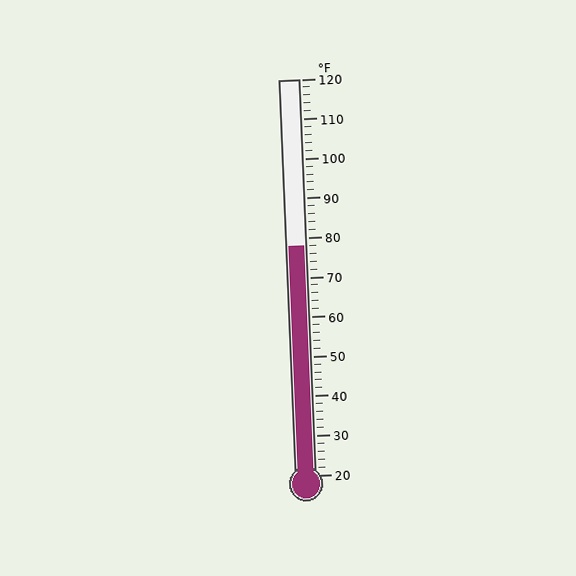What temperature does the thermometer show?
The thermometer shows approximately 78°F.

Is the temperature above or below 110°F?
The temperature is below 110°F.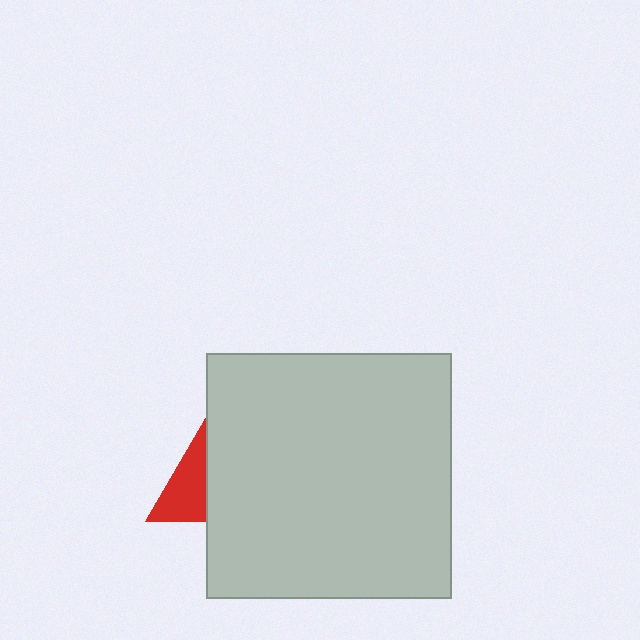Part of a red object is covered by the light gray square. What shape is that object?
It is a triangle.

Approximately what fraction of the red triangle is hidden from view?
Roughly 60% of the red triangle is hidden behind the light gray square.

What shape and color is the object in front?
The object in front is a light gray square.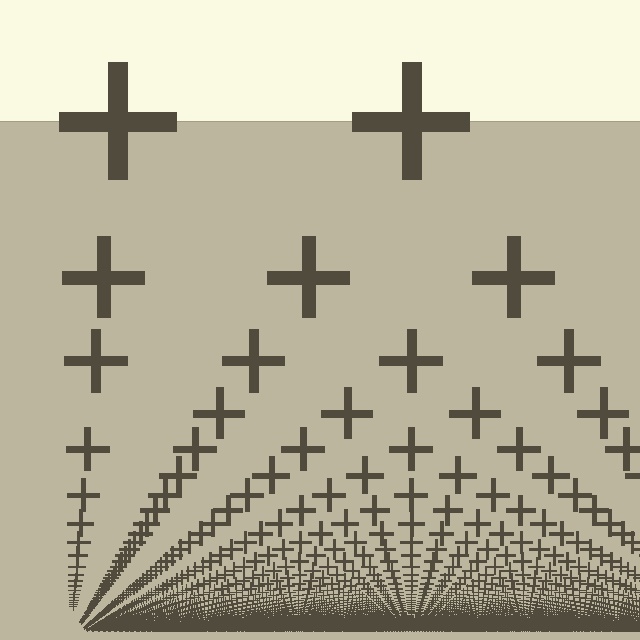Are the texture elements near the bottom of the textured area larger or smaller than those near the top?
Smaller. The gradient is inverted — elements near the bottom are smaller and denser.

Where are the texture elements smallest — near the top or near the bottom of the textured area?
Near the bottom.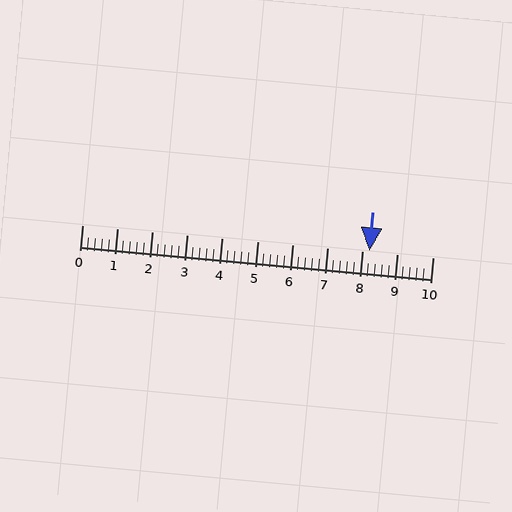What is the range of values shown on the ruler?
The ruler shows values from 0 to 10.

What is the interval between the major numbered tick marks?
The major tick marks are spaced 1 units apart.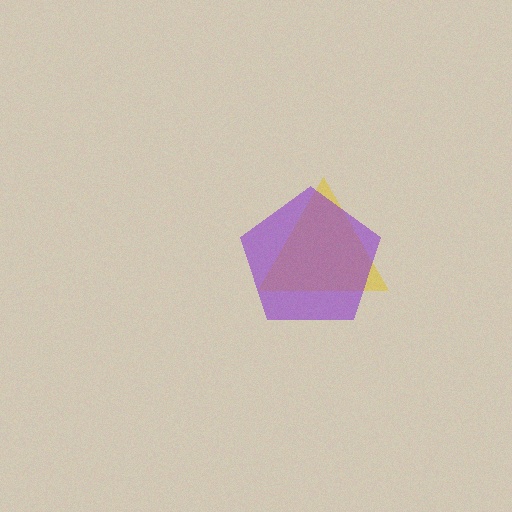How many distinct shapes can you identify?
There are 2 distinct shapes: a yellow triangle, a purple pentagon.